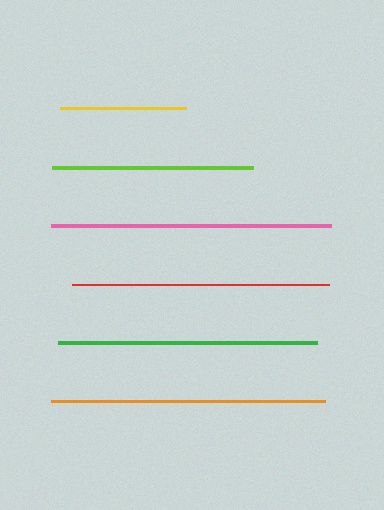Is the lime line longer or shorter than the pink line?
The pink line is longer than the lime line.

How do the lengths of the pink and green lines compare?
The pink and green lines are approximately the same length.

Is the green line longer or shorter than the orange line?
The orange line is longer than the green line.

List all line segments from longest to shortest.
From longest to shortest: pink, orange, green, red, lime, yellow.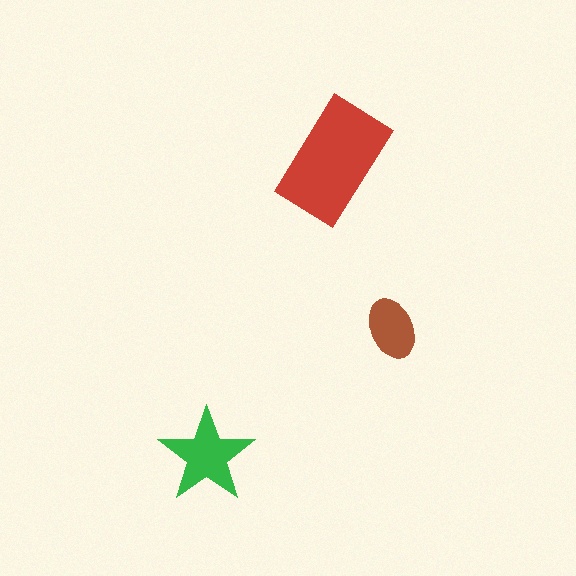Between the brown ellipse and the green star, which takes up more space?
The green star.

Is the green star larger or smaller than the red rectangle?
Smaller.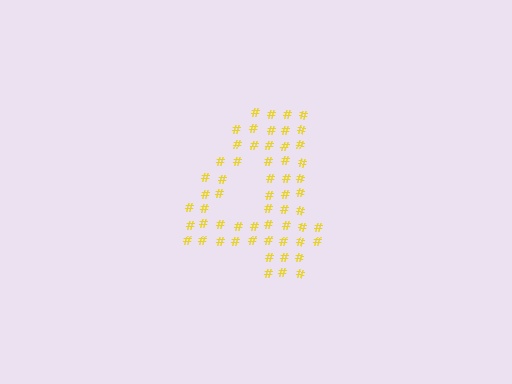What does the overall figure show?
The overall figure shows the digit 4.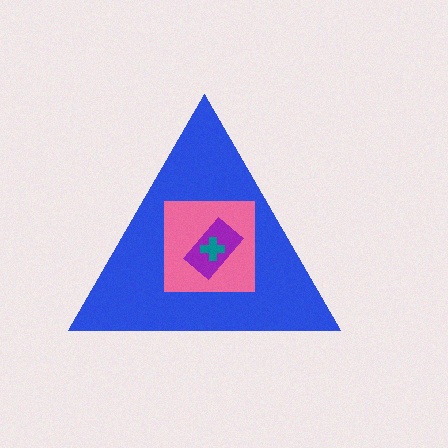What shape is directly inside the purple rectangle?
The teal cross.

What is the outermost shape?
The blue triangle.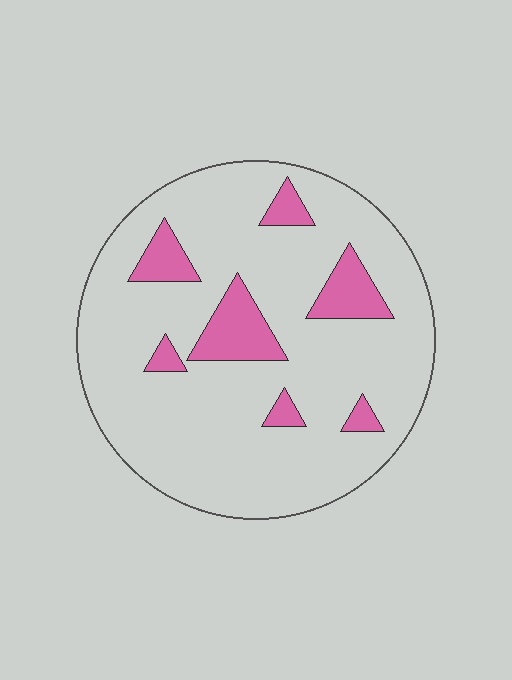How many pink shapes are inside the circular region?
7.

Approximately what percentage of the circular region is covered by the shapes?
Approximately 15%.